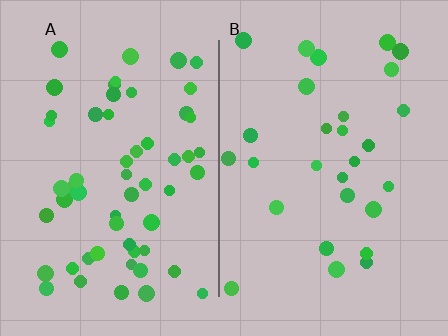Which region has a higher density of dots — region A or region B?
A (the left).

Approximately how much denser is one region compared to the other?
Approximately 2.0× — region A over region B.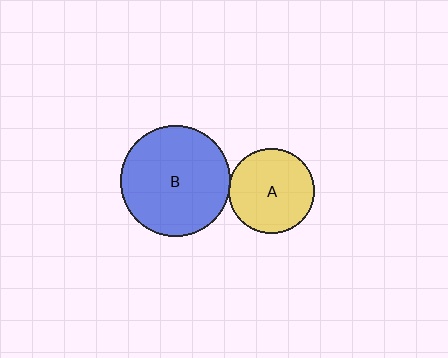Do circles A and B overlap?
Yes.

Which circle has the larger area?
Circle B (blue).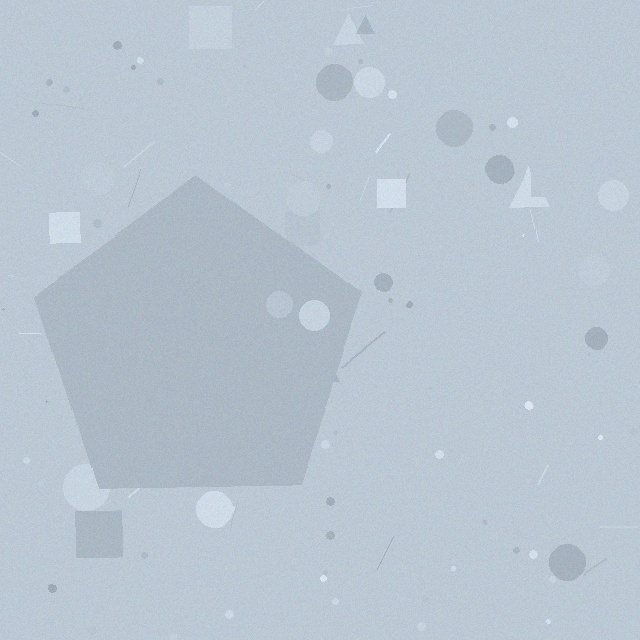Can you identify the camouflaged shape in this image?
The camouflaged shape is a pentagon.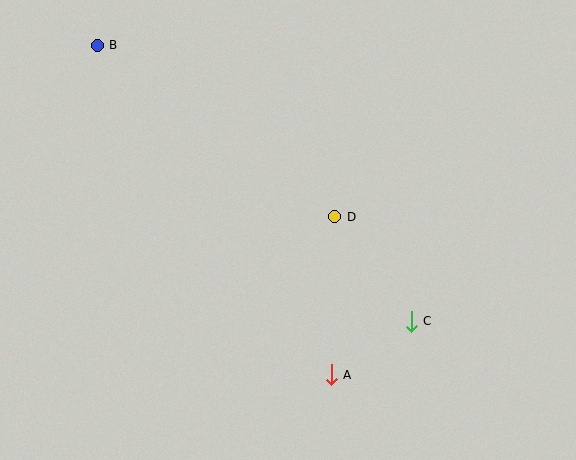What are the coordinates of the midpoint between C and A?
The midpoint between C and A is at (371, 348).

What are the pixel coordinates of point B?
Point B is at (97, 45).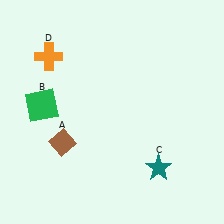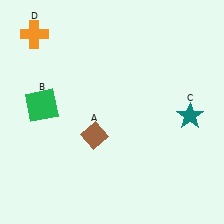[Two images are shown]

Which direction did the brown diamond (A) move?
The brown diamond (A) moved right.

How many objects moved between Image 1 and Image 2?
3 objects moved between the two images.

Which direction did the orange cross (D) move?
The orange cross (D) moved up.